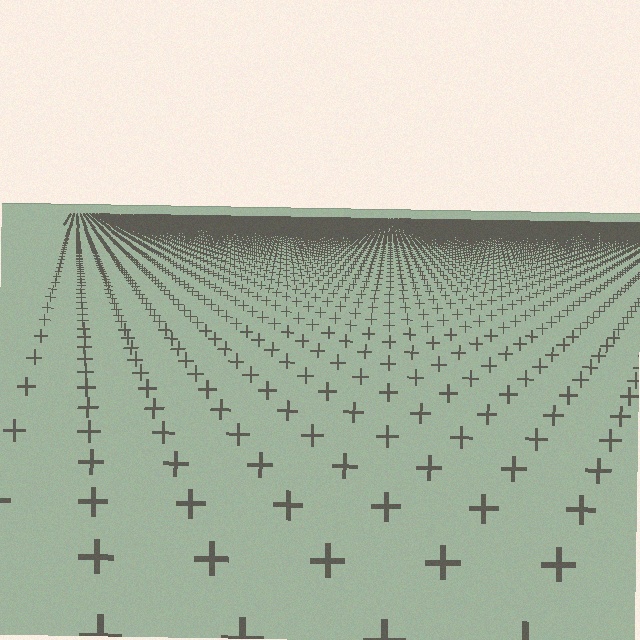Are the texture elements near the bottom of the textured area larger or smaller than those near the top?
Larger. Near the bottom, elements are closer to the viewer and appear at a bigger on-screen size.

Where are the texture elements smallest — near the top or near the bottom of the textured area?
Near the top.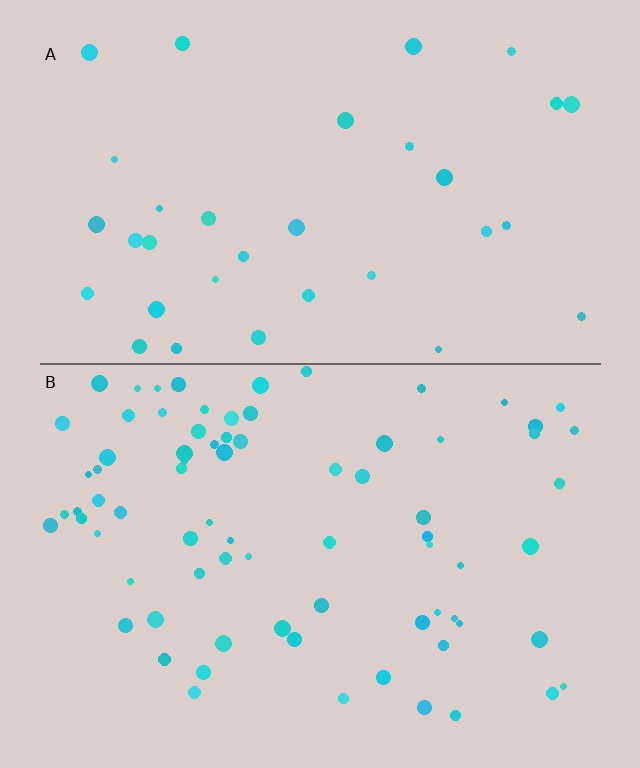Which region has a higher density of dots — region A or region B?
B (the bottom).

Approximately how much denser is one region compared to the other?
Approximately 2.3× — region B over region A.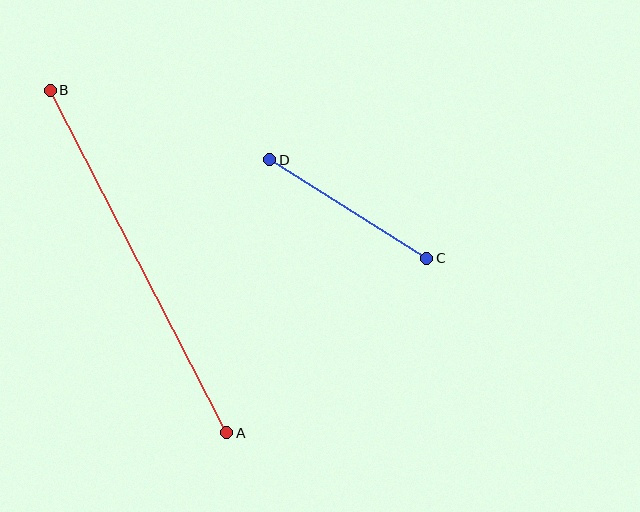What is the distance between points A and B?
The distance is approximately 385 pixels.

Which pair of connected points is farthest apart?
Points A and B are farthest apart.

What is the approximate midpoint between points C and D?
The midpoint is at approximately (348, 209) pixels.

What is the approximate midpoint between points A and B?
The midpoint is at approximately (139, 261) pixels.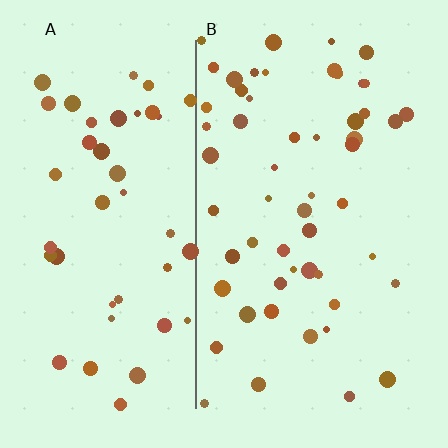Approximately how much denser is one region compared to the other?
Approximately 1.2× — region B over region A.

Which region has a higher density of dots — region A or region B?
B (the right).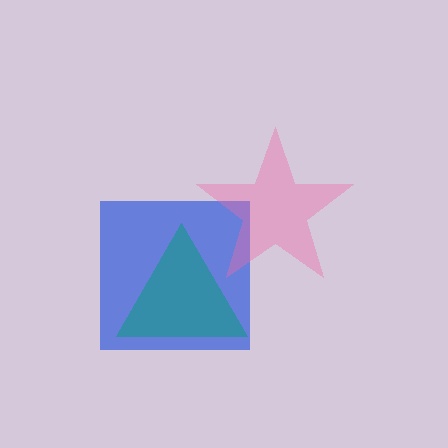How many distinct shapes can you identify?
There are 3 distinct shapes: a blue square, a pink star, a teal triangle.